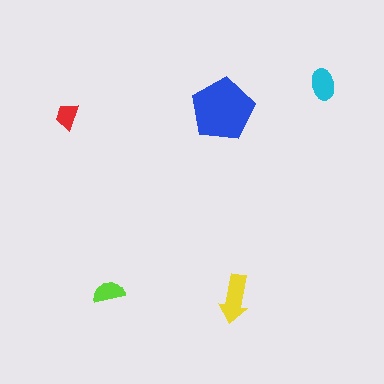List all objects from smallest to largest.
The red trapezoid, the lime semicircle, the cyan ellipse, the yellow arrow, the blue pentagon.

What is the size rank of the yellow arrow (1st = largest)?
2nd.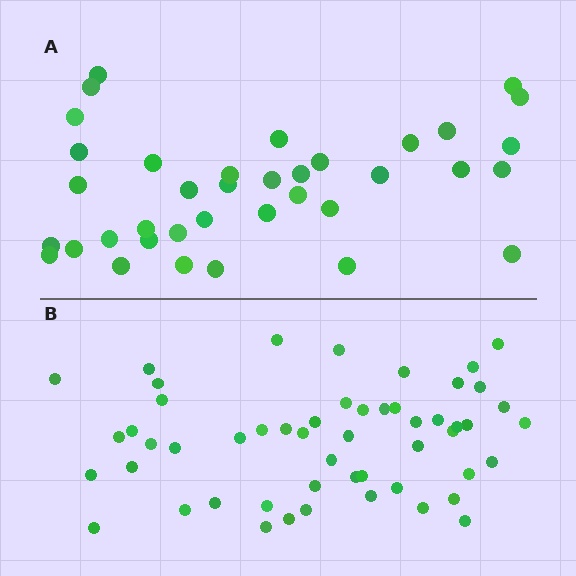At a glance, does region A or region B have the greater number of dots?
Region B (the bottom region) has more dots.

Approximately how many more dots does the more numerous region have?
Region B has approximately 15 more dots than region A.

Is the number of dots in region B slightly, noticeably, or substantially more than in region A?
Region B has noticeably more, but not dramatically so. The ratio is roughly 1.4 to 1.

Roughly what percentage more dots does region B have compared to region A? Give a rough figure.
About 45% more.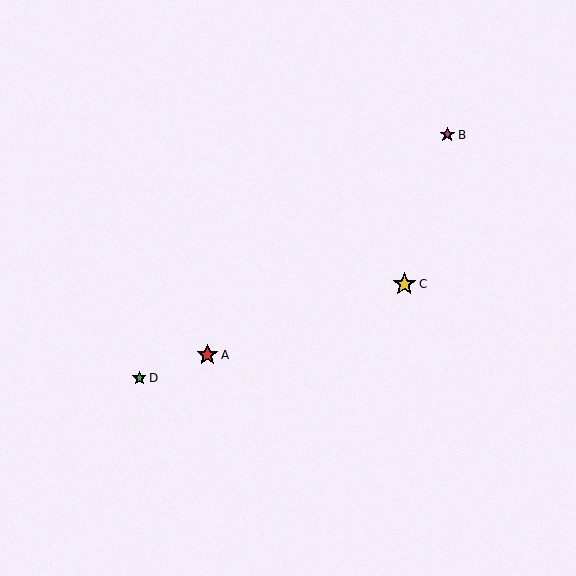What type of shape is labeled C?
Shape C is a yellow star.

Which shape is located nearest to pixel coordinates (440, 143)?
The magenta star (labeled B) at (447, 135) is nearest to that location.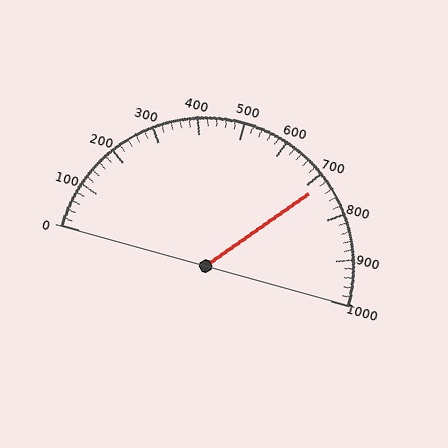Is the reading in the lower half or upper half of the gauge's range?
The reading is in the upper half of the range (0 to 1000).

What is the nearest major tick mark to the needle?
The nearest major tick mark is 700.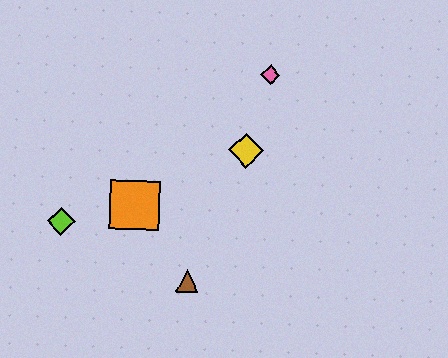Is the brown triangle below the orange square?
Yes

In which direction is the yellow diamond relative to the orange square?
The yellow diamond is to the right of the orange square.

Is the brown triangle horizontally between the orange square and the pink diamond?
Yes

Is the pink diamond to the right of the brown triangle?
Yes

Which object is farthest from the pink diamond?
The lime diamond is farthest from the pink diamond.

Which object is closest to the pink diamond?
The yellow diamond is closest to the pink diamond.